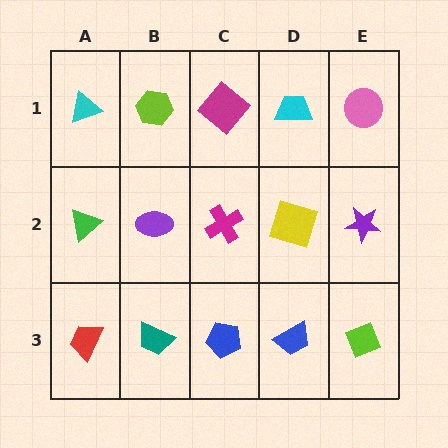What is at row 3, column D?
A blue trapezoid.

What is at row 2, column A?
A green triangle.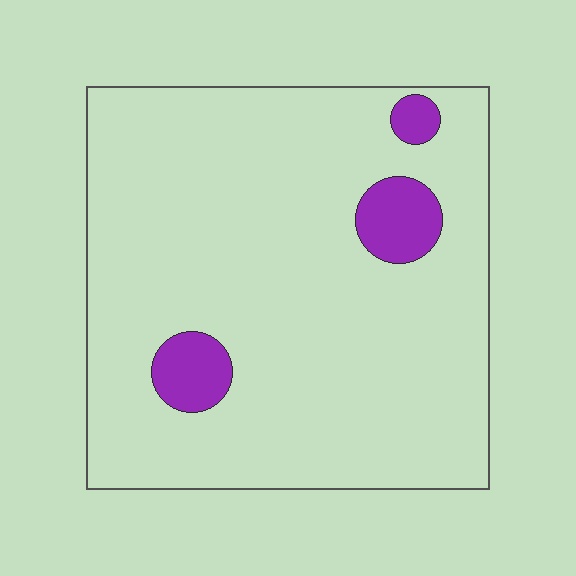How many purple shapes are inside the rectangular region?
3.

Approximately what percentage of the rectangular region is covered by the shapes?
Approximately 10%.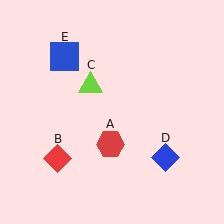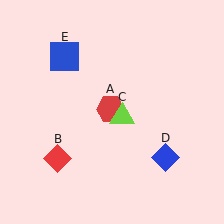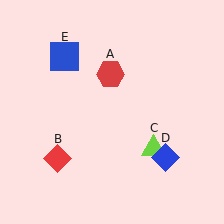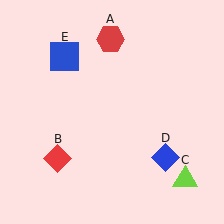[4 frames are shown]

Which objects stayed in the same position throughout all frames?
Red diamond (object B) and blue diamond (object D) and blue square (object E) remained stationary.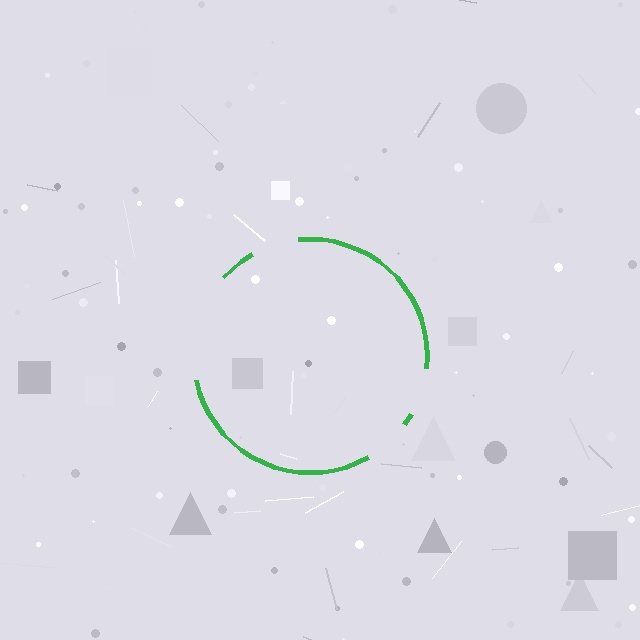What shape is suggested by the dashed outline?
The dashed outline suggests a circle.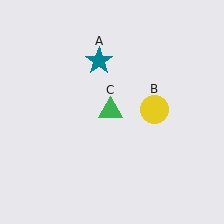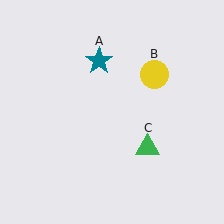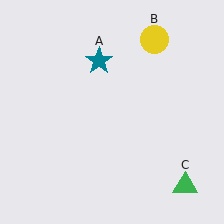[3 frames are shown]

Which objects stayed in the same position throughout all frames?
Teal star (object A) remained stationary.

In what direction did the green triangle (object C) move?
The green triangle (object C) moved down and to the right.